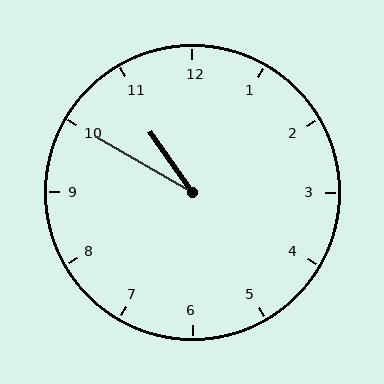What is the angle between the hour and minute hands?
Approximately 25 degrees.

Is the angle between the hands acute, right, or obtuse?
It is acute.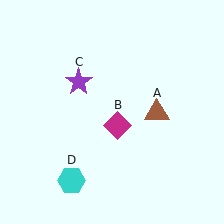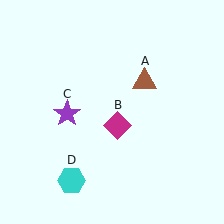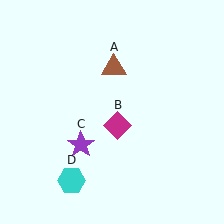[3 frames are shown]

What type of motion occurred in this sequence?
The brown triangle (object A), purple star (object C) rotated counterclockwise around the center of the scene.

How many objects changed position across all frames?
2 objects changed position: brown triangle (object A), purple star (object C).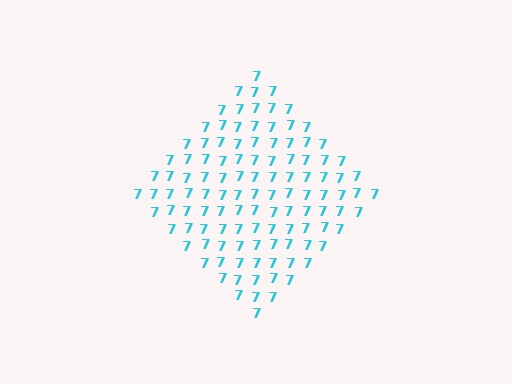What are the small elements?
The small elements are digit 7's.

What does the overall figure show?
The overall figure shows a diamond.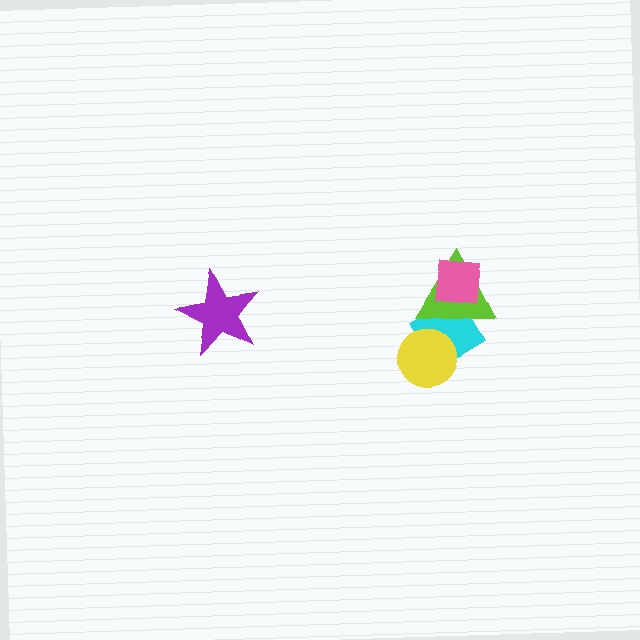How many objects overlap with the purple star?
0 objects overlap with the purple star.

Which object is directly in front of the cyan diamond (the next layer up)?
The yellow circle is directly in front of the cyan diamond.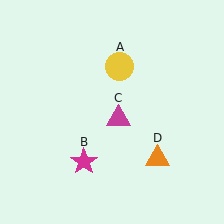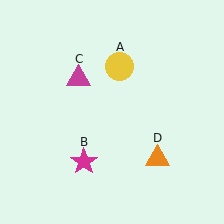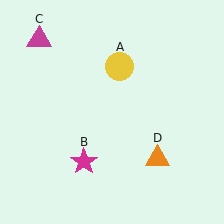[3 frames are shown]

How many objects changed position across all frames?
1 object changed position: magenta triangle (object C).